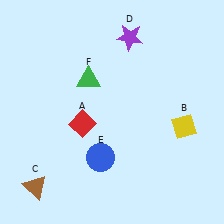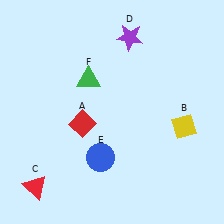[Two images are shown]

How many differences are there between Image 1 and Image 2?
There is 1 difference between the two images.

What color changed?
The triangle (C) changed from brown in Image 1 to red in Image 2.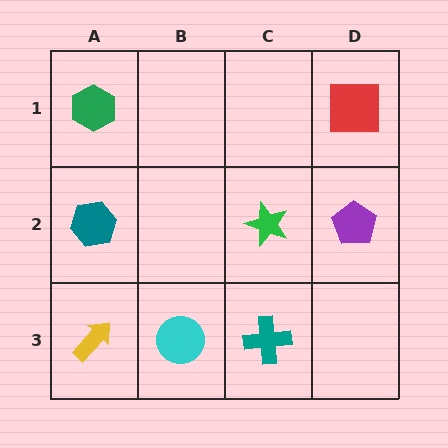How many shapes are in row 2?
3 shapes.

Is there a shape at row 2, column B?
No, that cell is empty.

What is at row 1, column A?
A green hexagon.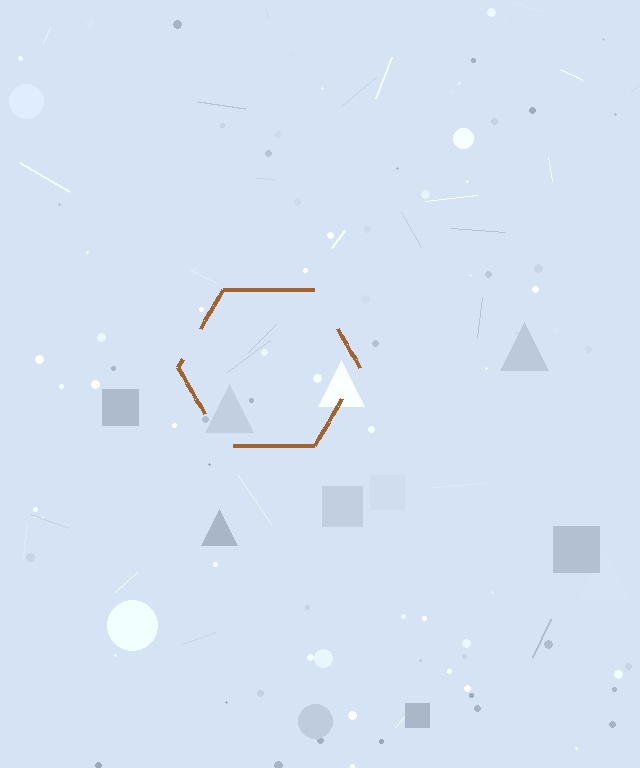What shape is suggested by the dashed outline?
The dashed outline suggests a hexagon.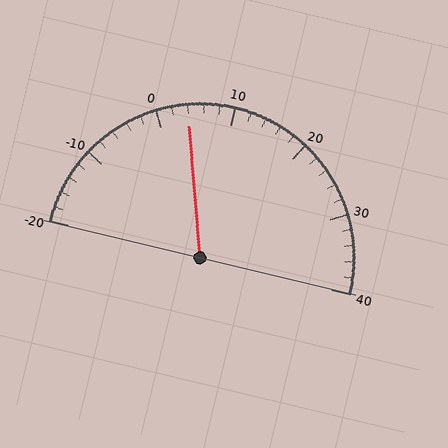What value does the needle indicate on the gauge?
The needle indicates approximately 4.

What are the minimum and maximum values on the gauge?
The gauge ranges from -20 to 40.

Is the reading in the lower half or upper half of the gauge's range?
The reading is in the lower half of the range (-20 to 40).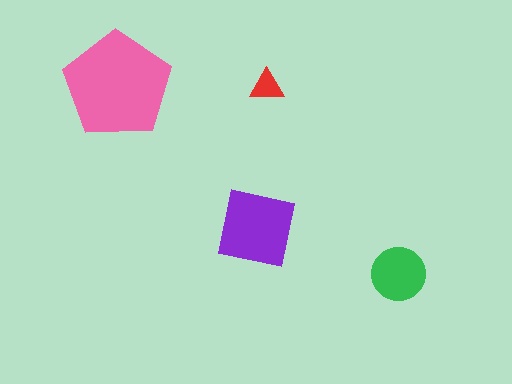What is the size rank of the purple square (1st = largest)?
2nd.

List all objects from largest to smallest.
The pink pentagon, the purple square, the green circle, the red triangle.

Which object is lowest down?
The green circle is bottommost.